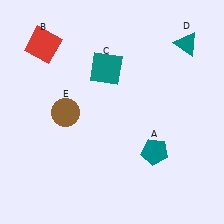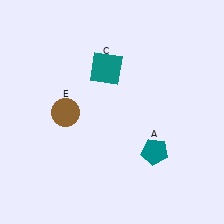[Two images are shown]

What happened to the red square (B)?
The red square (B) was removed in Image 2. It was in the top-left area of Image 1.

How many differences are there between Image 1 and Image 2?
There are 2 differences between the two images.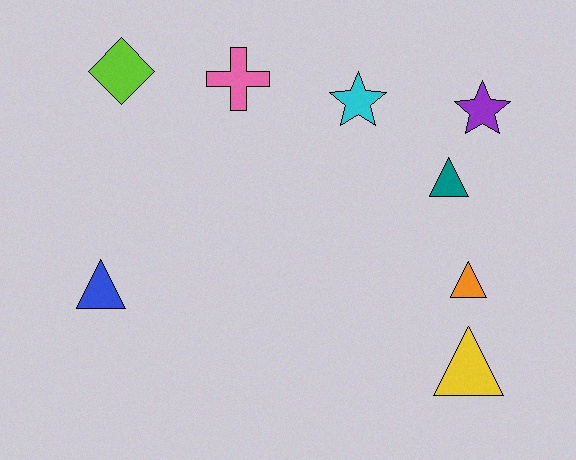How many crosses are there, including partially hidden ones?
There is 1 cross.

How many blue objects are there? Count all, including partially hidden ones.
There is 1 blue object.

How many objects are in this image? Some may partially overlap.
There are 8 objects.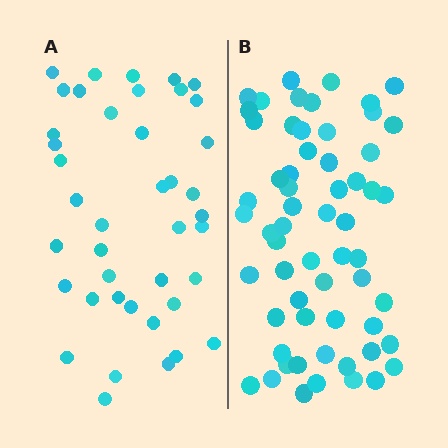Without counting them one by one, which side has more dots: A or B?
Region B (the right region) has more dots.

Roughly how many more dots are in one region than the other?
Region B has approximately 20 more dots than region A.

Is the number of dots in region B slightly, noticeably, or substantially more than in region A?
Region B has substantially more. The ratio is roughly 1.5 to 1.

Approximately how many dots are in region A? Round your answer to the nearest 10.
About 40 dots. (The exact count is 41, which rounds to 40.)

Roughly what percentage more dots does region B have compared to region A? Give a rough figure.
About 45% more.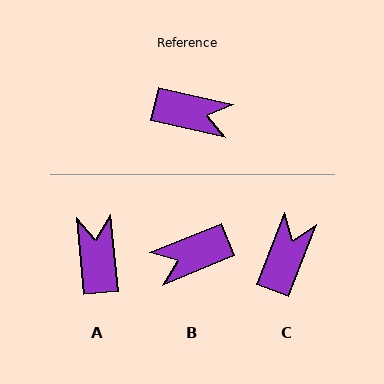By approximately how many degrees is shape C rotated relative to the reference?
Approximately 81 degrees counter-clockwise.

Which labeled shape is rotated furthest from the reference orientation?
B, about 145 degrees away.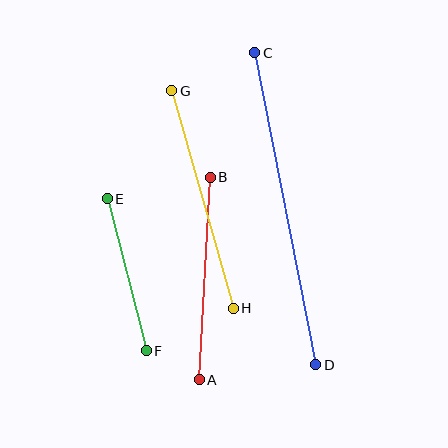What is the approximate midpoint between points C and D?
The midpoint is at approximately (285, 209) pixels.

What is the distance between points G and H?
The distance is approximately 226 pixels.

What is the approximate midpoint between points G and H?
The midpoint is at approximately (202, 200) pixels.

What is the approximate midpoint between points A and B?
The midpoint is at approximately (205, 278) pixels.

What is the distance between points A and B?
The distance is approximately 203 pixels.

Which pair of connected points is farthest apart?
Points C and D are farthest apart.